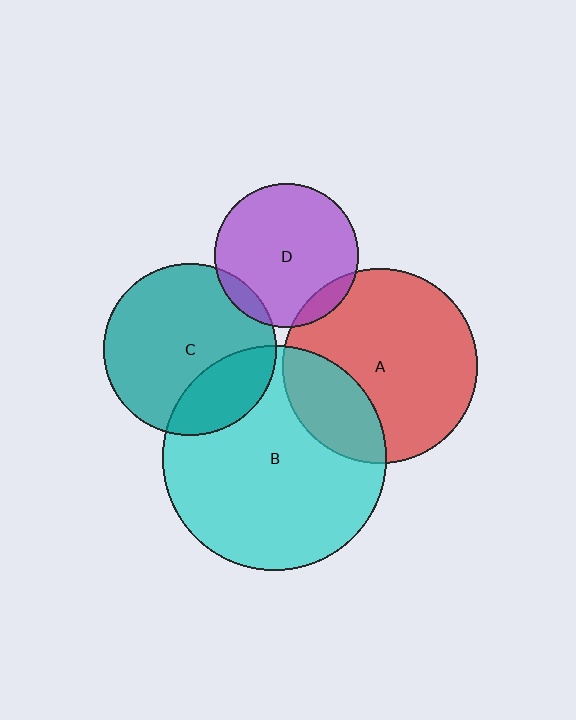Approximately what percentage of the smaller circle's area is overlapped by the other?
Approximately 10%.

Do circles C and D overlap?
Yes.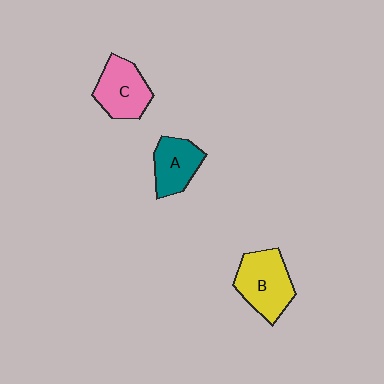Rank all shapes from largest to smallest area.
From largest to smallest: B (yellow), C (pink), A (teal).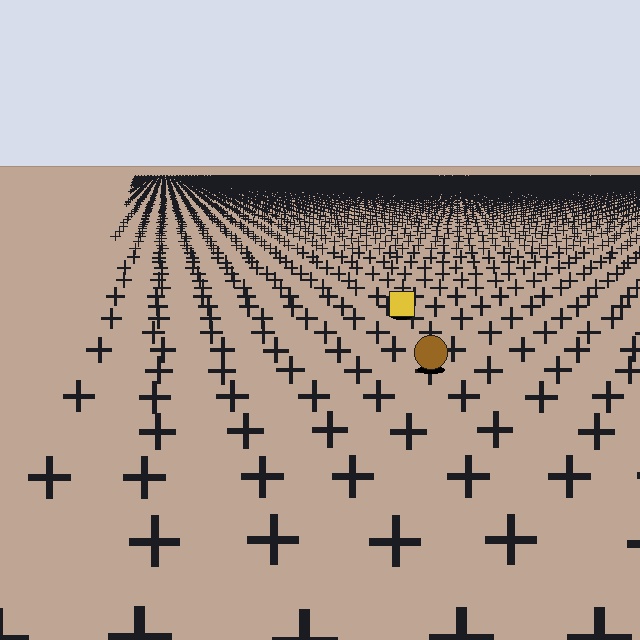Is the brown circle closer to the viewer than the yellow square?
Yes. The brown circle is closer — you can tell from the texture gradient: the ground texture is coarser near it.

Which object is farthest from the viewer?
The yellow square is farthest from the viewer. It appears smaller and the ground texture around it is denser.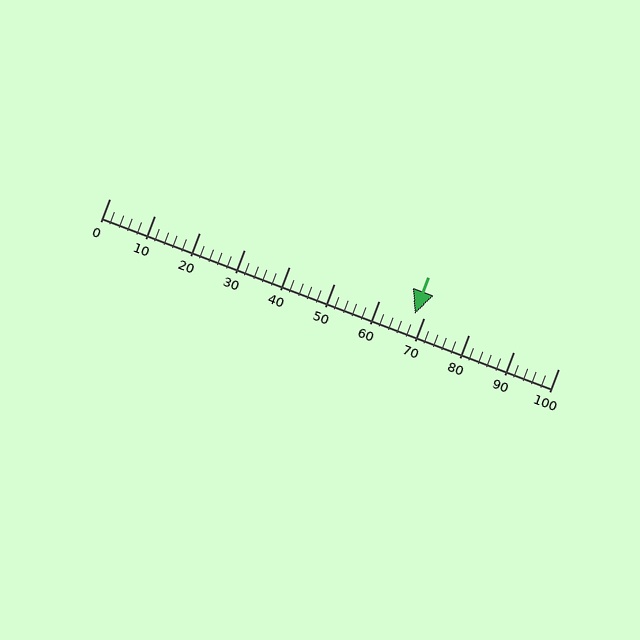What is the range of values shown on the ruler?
The ruler shows values from 0 to 100.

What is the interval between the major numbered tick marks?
The major tick marks are spaced 10 units apart.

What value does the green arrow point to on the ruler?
The green arrow points to approximately 68.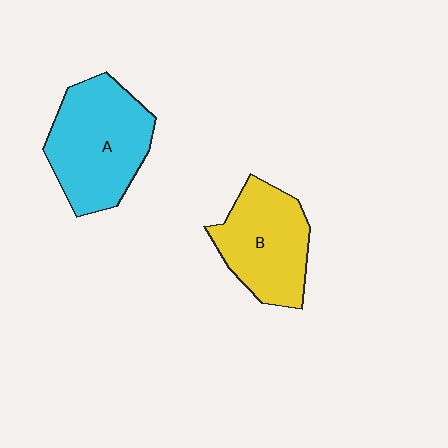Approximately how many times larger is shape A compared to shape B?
Approximately 1.2 times.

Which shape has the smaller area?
Shape B (yellow).